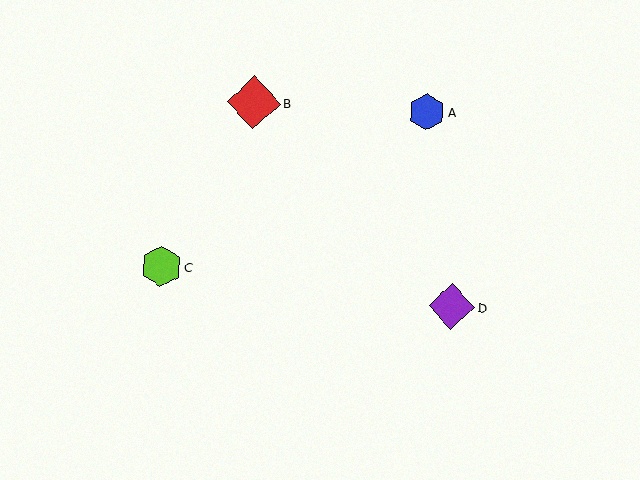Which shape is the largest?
The red diamond (labeled B) is the largest.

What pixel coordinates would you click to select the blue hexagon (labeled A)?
Click at (426, 111) to select the blue hexagon A.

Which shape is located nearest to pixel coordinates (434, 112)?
The blue hexagon (labeled A) at (426, 111) is nearest to that location.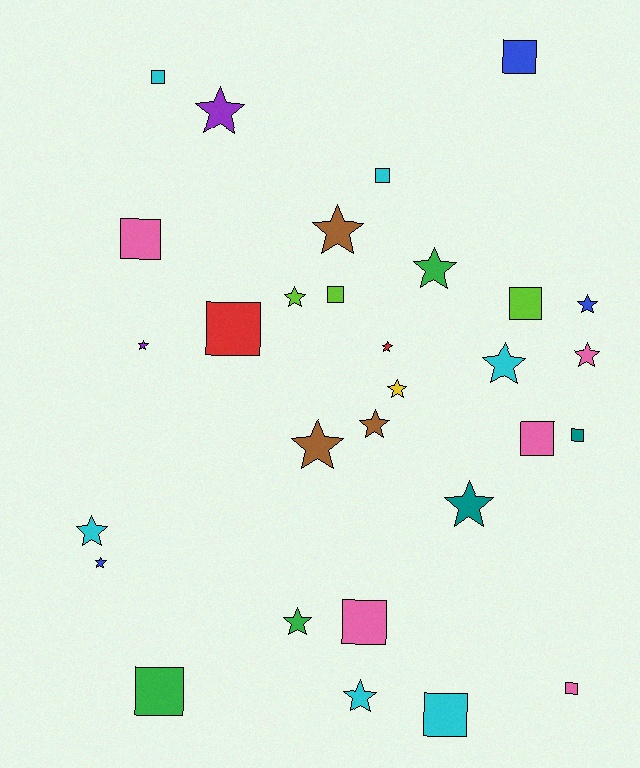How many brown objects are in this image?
There are 3 brown objects.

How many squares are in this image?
There are 13 squares.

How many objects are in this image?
There are 30 objects.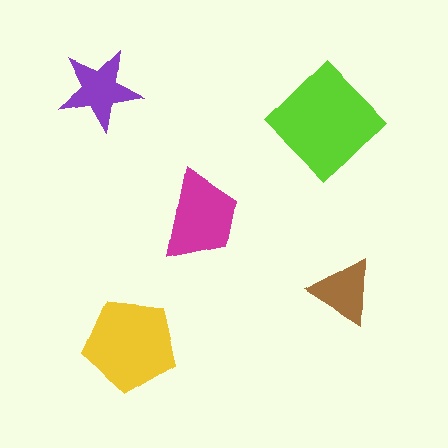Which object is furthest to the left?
The purple star is leftmost.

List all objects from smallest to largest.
The brown triangle, the purple star, the magenta trapezoid, the yellow pentagon, the lime diamond.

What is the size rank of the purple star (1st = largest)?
4th.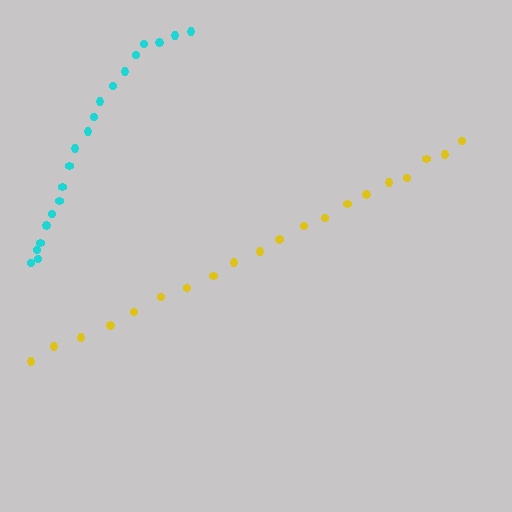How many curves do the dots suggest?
There are 2 distinct paths.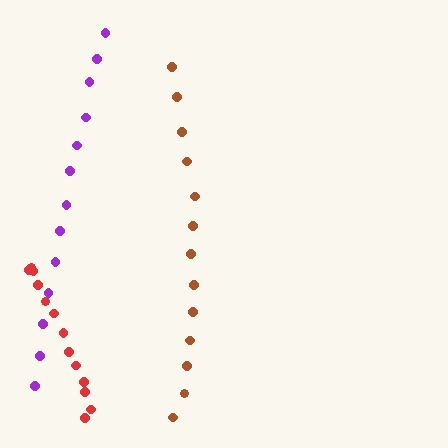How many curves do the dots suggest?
There are 3 distinct paths.